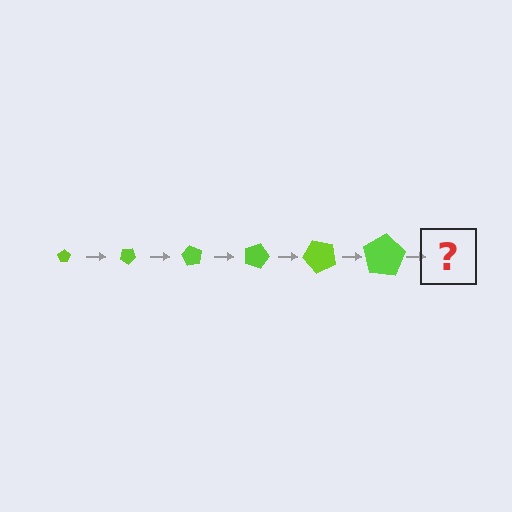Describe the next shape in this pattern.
It should be a pentagon, larger than the previous one and rotated 180 degrees from the start.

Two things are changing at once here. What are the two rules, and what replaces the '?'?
The two rules are that the pentagon grows larger each step and it rotates 30 degrees each step. The '?' should be a pentagon, larger than the previous one and rotated 180 degrees from the start.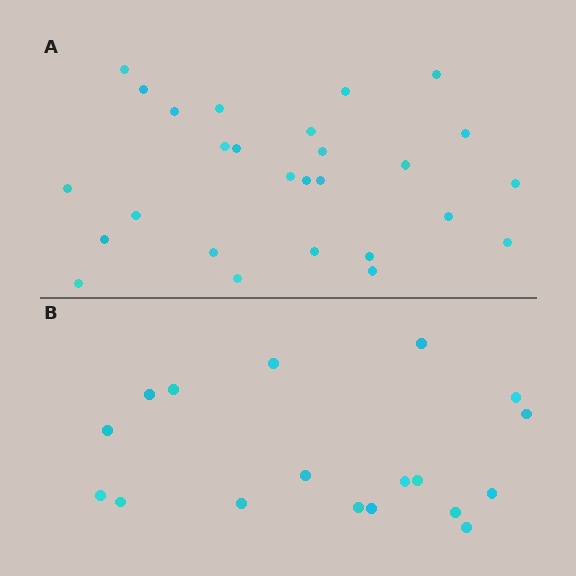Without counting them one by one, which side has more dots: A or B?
Region A (the top region) has more dots.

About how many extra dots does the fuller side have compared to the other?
Region A has roughly 8 or so more dots than region B.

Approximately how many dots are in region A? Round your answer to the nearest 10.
About 30 dots. (The exact count is 27, which rounds to 30.)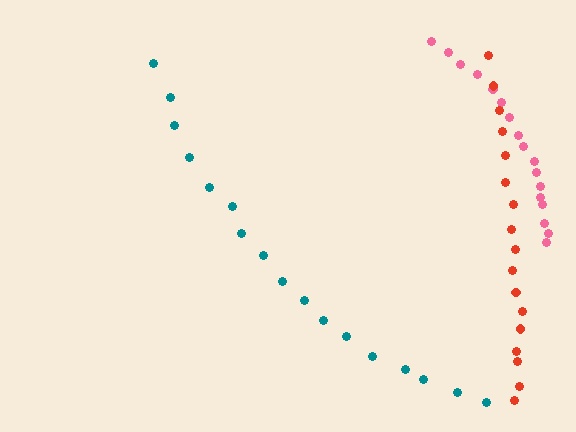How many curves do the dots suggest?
There are 3 distinct paths.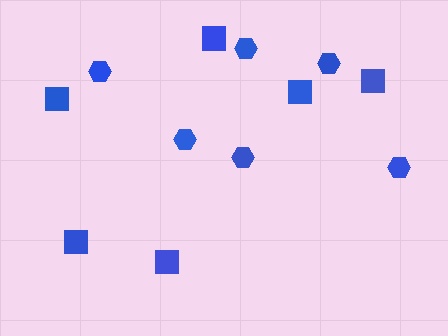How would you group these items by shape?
There are 2 groups: one group of squares (6) and one group of hexagons (6).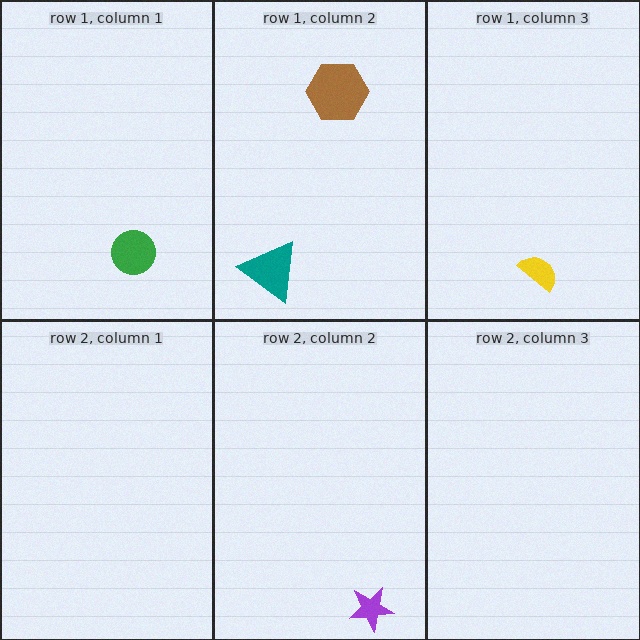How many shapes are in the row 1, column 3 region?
1.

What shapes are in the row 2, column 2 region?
The purple star.